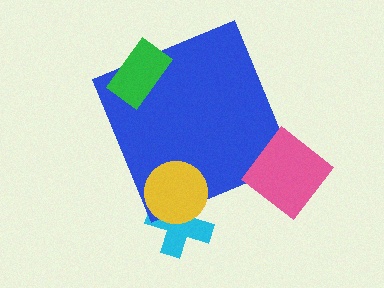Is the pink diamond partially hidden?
No, the pink diamond is fully visible.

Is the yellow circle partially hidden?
No, the yellow circle is fully visible.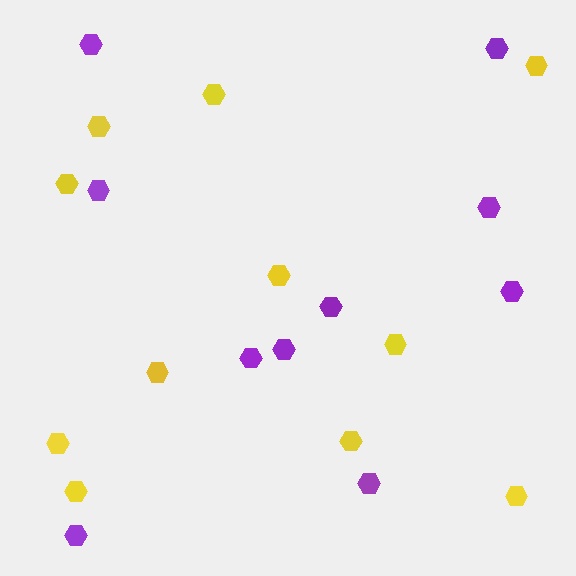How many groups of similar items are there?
There are 2 groups: one group of purple hexagons (10) and one group of yellow hexagons (11).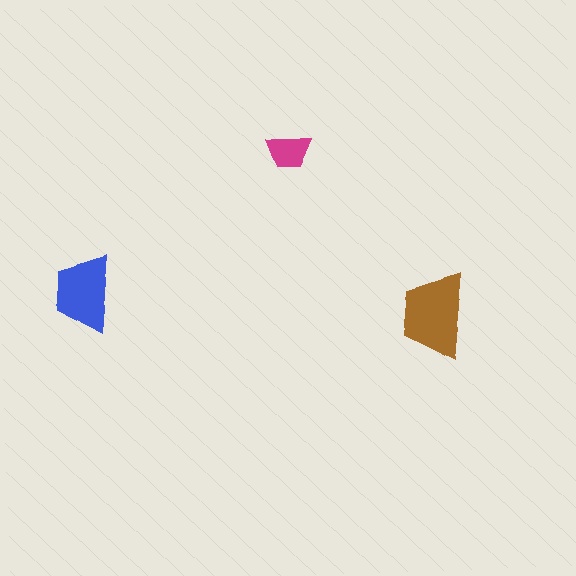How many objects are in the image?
There are 3 objects in the image.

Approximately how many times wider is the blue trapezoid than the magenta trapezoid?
About 1.5 times wider.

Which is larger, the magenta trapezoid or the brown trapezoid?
The brown one.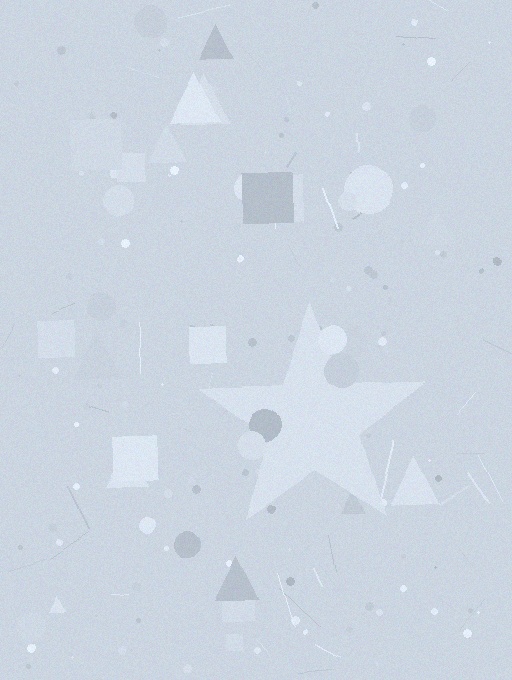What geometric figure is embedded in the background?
A star is embedded in the background.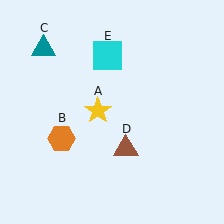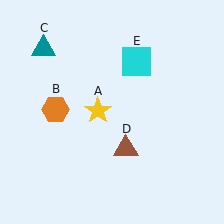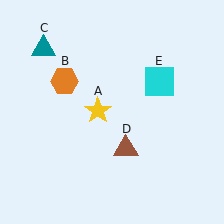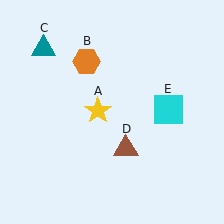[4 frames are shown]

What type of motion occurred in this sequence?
The orange hexagon (object B), cyan square (object E) rotated clockwise around the center of the scene.